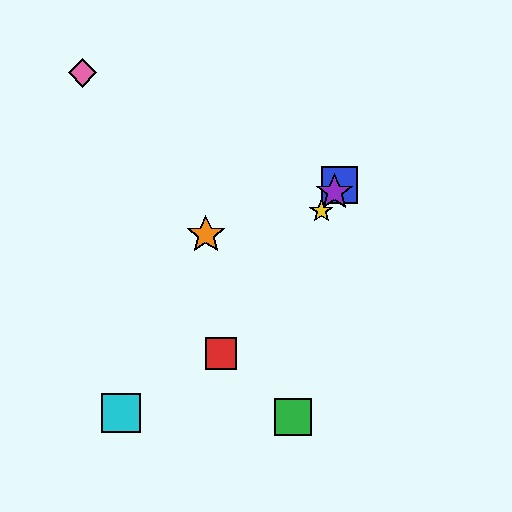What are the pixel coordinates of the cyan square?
The cyan square is at (121, 413).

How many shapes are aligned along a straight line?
4 shapes (the red square, the blue square, the yellow star, the purple star) are aligned along a straight line.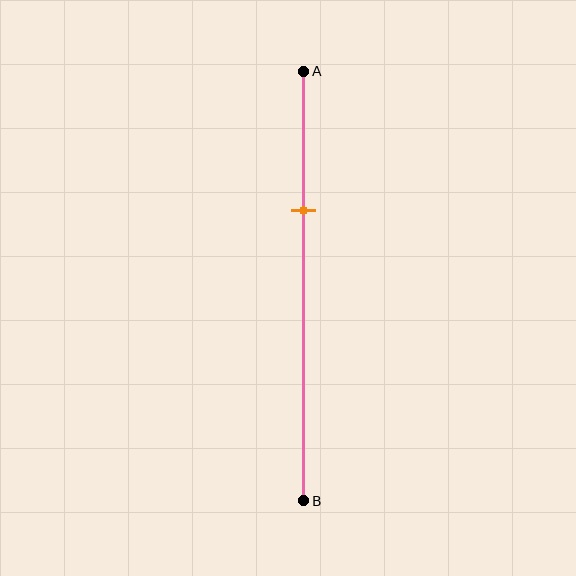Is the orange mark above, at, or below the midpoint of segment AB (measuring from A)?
The orange mark is above the midpoint of segment AB.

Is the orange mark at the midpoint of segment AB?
No, the mark is at about 30% from A, not at the 50% midpoint.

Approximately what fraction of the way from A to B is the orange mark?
The orange mark is approximately 30% of the way from A to B.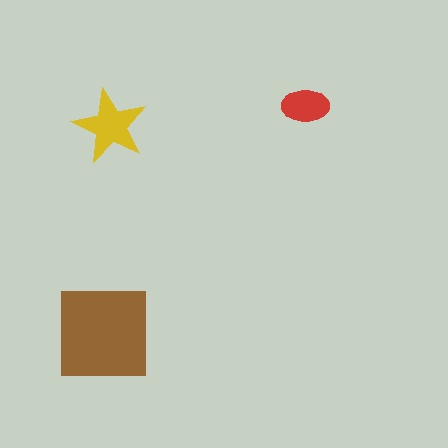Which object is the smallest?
The red ellipse.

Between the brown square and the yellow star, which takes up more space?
The brown square.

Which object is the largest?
The brown square.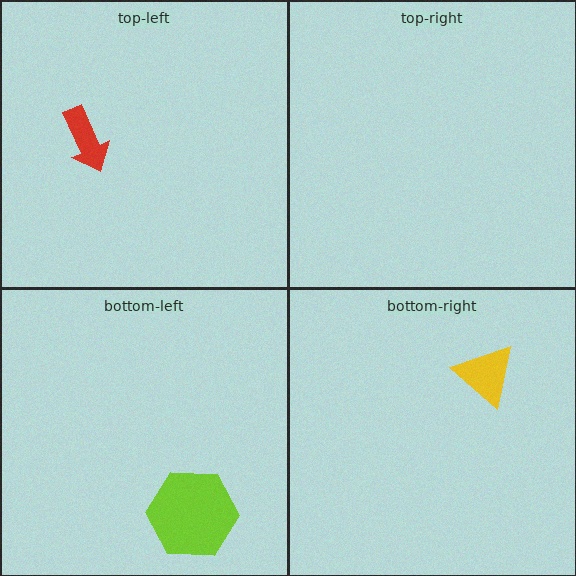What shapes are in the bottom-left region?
The lime hexagon.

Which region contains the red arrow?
The top-left region.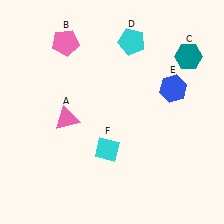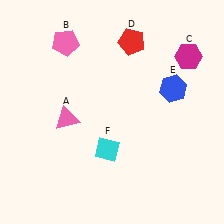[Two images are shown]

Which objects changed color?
C changed from teal to magenta. D changed from cyan to red.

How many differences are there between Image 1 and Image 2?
There are 2 differences between the two images.